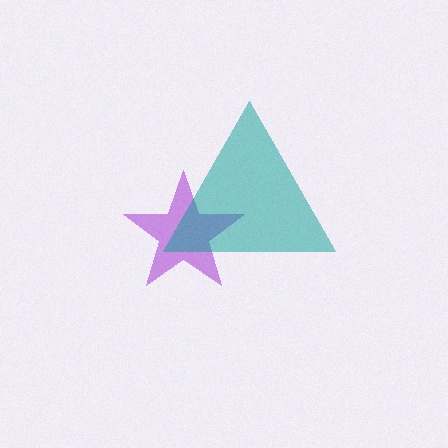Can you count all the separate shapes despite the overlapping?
Yes, there are 2 separate shapes.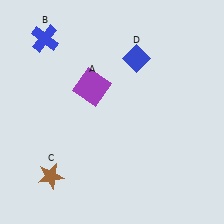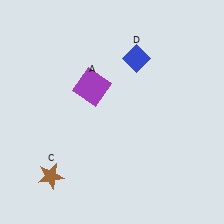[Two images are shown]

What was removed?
The blue cross (B) was removed in Image 2.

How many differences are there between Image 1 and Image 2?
There is 1 difference between the two images.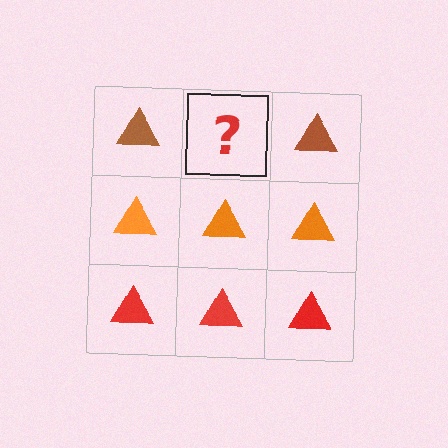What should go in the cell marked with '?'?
The missing cell should contain a brown triangle.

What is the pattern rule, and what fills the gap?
The rule is that each row has a consistent color. The gap should be filled with a brown triangle.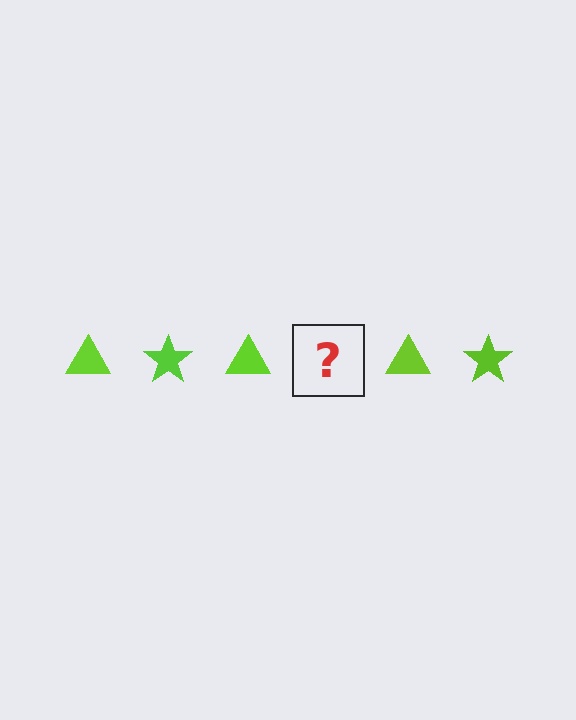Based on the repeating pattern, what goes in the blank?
The blank should be a lime star.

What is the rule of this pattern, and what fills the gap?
The rule is that the pattern cycles through triangle, star shapes in lime. The gap should be filled with a lime star.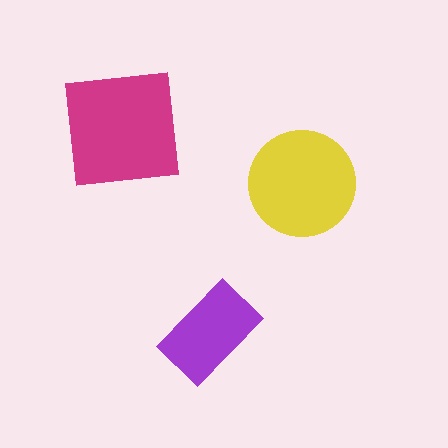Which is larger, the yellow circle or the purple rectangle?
The yellow circle.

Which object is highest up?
The magenta square is topmost.